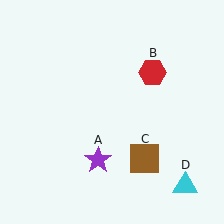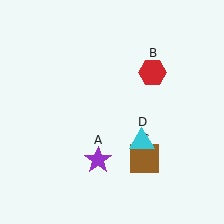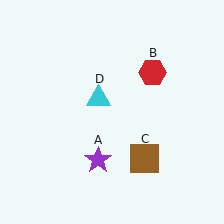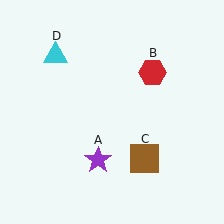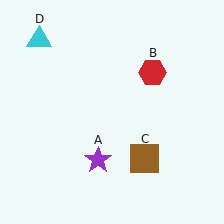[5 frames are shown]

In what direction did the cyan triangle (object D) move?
The cyan triangle (object D) moved up and to the left.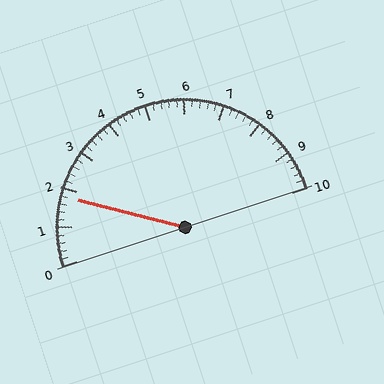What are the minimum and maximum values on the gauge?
The gauge ranges from 0 to 10.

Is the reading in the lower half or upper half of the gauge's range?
The reading is in the lower half of the range (0 to 10).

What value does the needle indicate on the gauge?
The needle indicates approximately 1.8.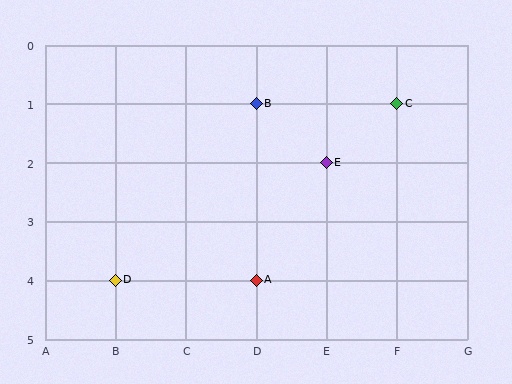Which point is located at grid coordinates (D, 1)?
Point B is at (D, 1).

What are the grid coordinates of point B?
Point B is at grid coordinates (D, 1).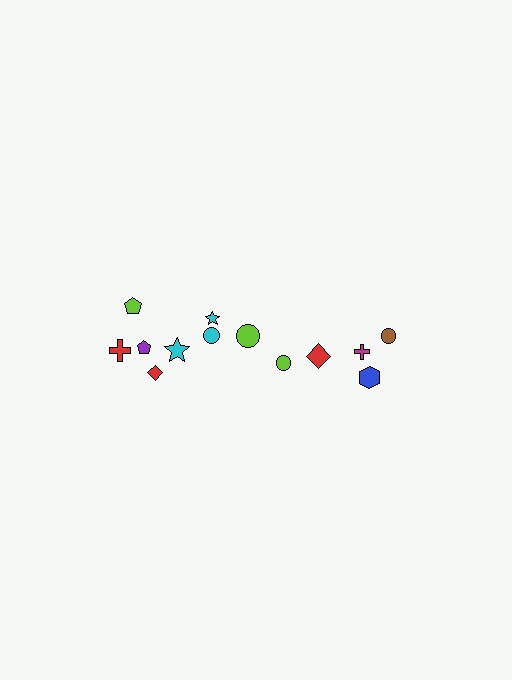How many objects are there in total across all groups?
There are 13 objects.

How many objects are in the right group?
There are 5 objects.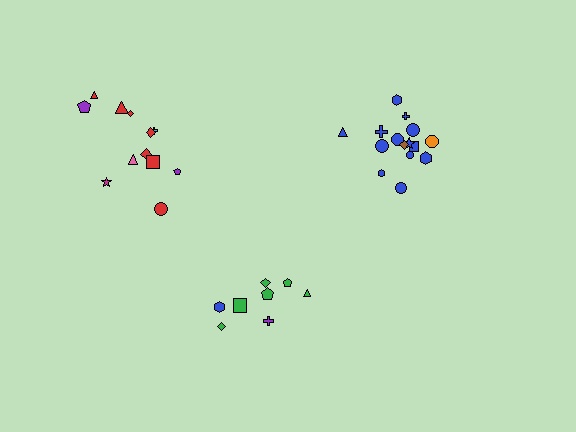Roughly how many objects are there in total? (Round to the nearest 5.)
Roughly 35 objects in total.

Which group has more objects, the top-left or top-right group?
The top-right group.